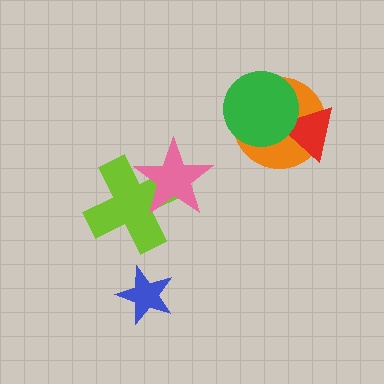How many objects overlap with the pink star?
1 object overlaps with the pink star.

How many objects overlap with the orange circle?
2 objects overlap with the orange circle.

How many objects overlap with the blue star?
0 objects overlap with the blue star.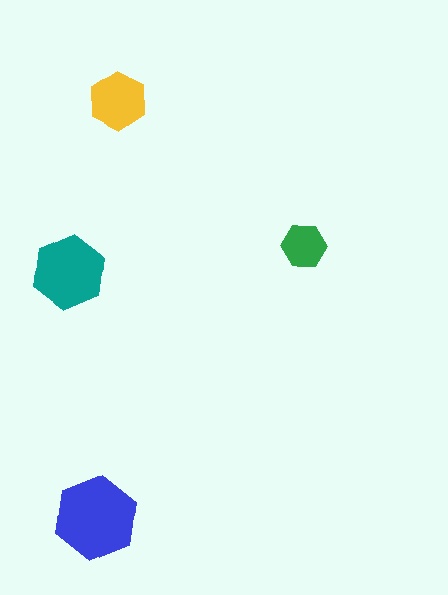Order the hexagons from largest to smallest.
the blue one, the teal one, the yellow one, the green one.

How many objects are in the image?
There are 4 objects in the image.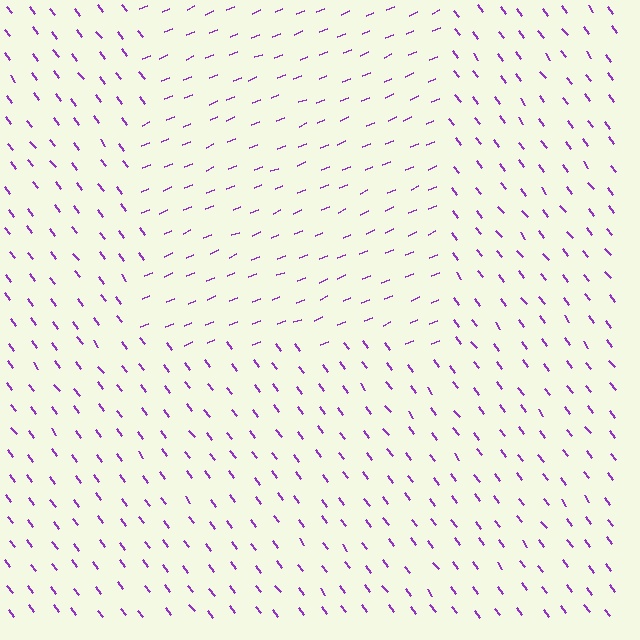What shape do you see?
I see a rectangle.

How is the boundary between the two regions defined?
The boundary is defined purely by a change in line orientation (approximately 76 degrees difference). All lines are the same color and thickness.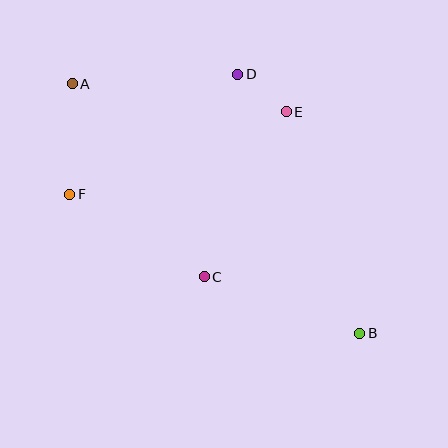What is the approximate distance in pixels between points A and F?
The distance between A and F is approximately 110 pixels.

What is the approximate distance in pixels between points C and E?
The distance between C and E is approximately 184 pixels.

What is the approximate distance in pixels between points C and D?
The distance between C and D is approximately 205 pixels.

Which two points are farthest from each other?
Points A and B are farthest from each other.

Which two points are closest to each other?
Points D and E are closest to each other.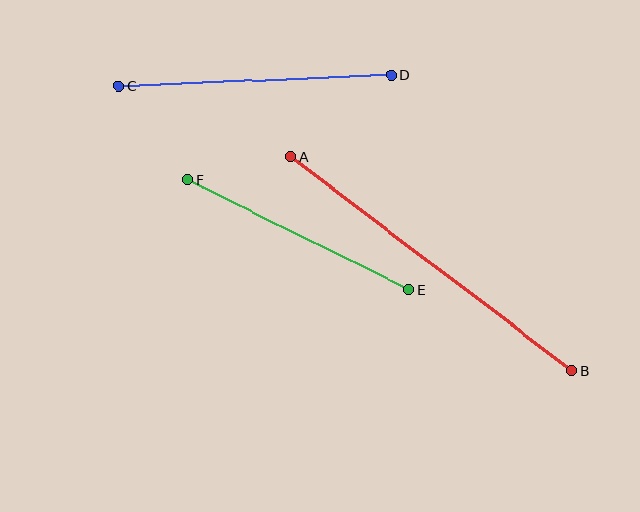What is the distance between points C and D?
The distance is approximately 273 pixels.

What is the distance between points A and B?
The distance is approximately 354 pixels.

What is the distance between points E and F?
The distance is approximately 247 pixels.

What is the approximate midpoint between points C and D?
The midpoint is at approximately (255, 80) pixels.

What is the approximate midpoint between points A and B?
The midpoint is at approximately (431, 264) pixels.